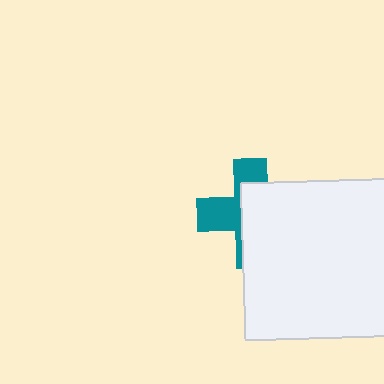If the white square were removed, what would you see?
You would see the complete teal cross.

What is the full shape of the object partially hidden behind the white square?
The partially hidden object is a teal cross.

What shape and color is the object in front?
The object in front is a white square.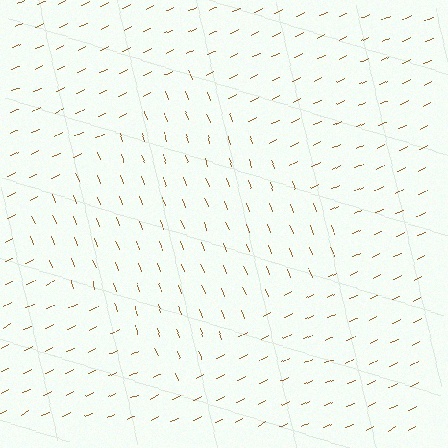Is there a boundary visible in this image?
Yes, there is a texture boundary formed by a change in line orientation.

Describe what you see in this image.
The image is filled with small brown line segments. A diamond region in the image has lines oriented differently from the surrounding lines, creating a visible texture boundary.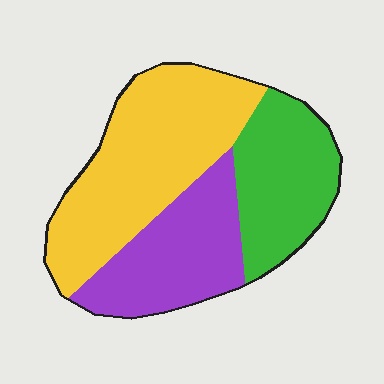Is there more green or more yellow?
Yellow.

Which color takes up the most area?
Yellow, at roughly 45%.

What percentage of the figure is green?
Green takes up about one quarter (1/4) of the figure.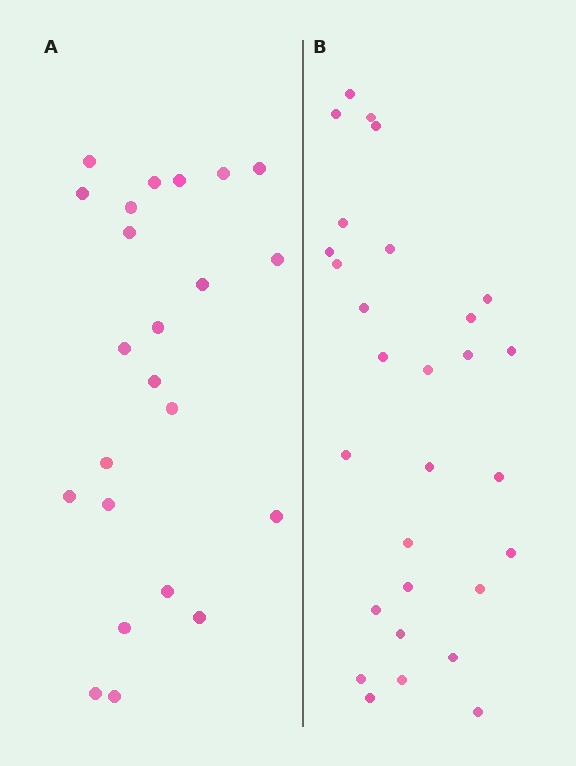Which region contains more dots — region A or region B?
Region B (the right region) has more dots.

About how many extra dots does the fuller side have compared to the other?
Region B has about 6 more dots than region A.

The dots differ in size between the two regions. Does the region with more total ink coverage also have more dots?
No. Region A has more total ink coverage because its dots are larger, but region B actually contains more individual dots. Total area can be misleading — the number of items is what matters here.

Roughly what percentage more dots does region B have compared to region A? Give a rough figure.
About 25% more.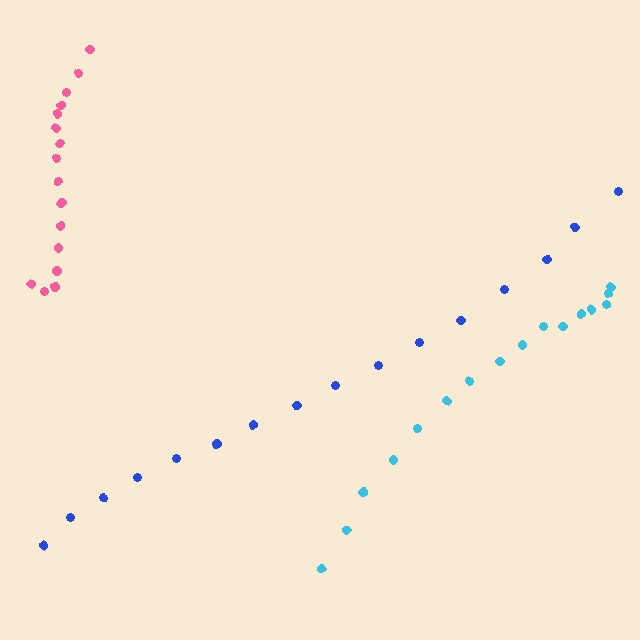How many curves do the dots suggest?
There are 3 distinct paths.